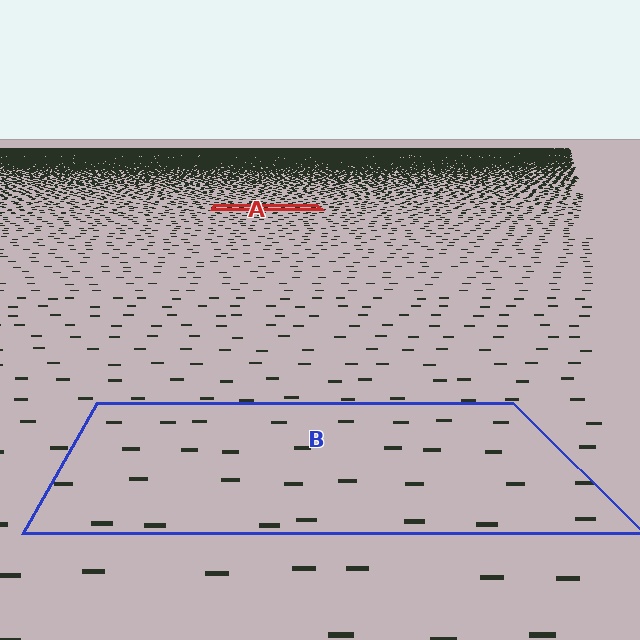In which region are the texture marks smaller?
The texture marks are smaller in region A, because it is farther away.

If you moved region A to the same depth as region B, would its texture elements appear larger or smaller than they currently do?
They would appear larger. At a closer depth, the same texture elements are projected at a bigger on-screen size.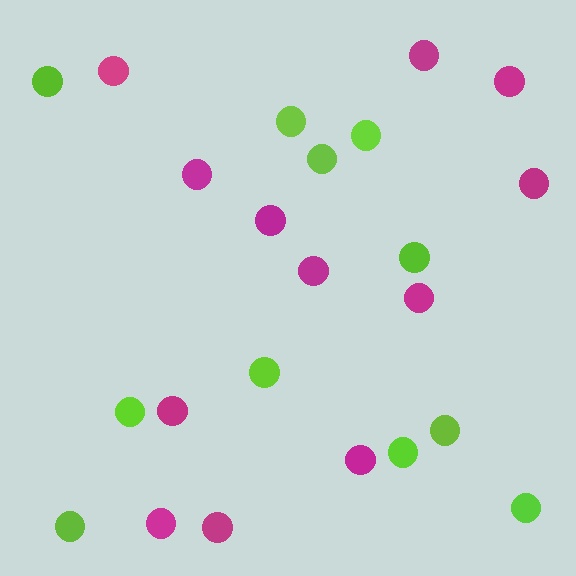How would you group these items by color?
There are 2 groups: one group of lime circles (11) and one group of magenta circles (12).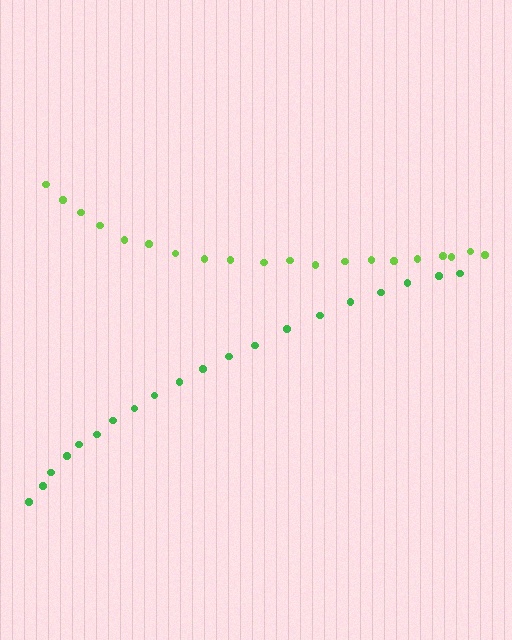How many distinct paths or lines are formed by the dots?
There are 2 distinct paths.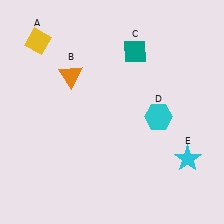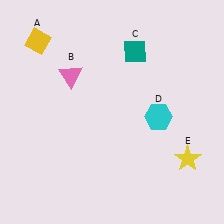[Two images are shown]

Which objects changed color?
B changed from orange to pink. E changed from cyan to yellow.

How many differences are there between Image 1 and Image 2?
There are 2 differences between the two images.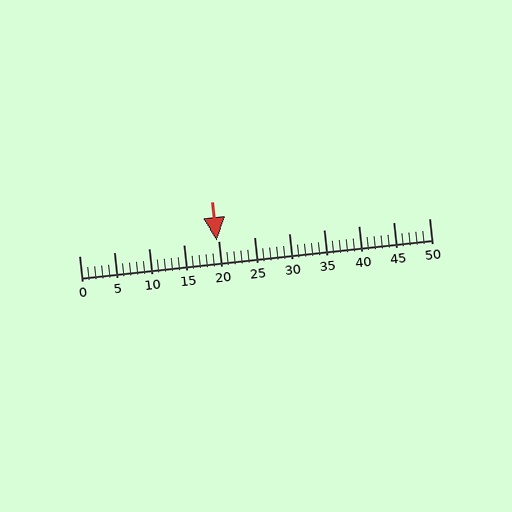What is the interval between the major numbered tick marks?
The major tick marks are spaced 5 units apart.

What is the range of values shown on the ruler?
The ruler shows values from 0 to 50.